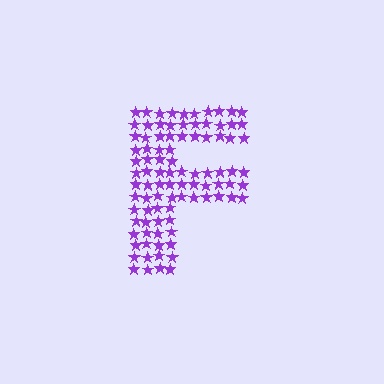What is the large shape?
The large shape is the letter F.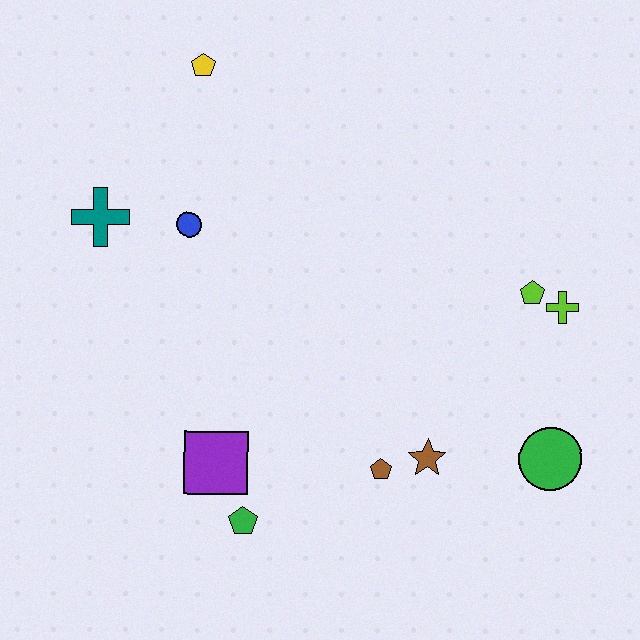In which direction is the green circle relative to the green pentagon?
The green circle is to the right of the green pentagon.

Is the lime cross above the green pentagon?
Yes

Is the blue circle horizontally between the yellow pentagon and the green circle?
No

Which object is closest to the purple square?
The green pentagon is closest to the purple square.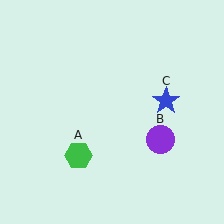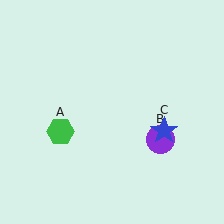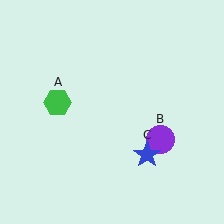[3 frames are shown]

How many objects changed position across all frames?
2 objects changed position: green hexagon (object A), blue star (object C).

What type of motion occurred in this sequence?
The green hexagon (object A), blue star (object C) rotated clockwise around the center of the scene.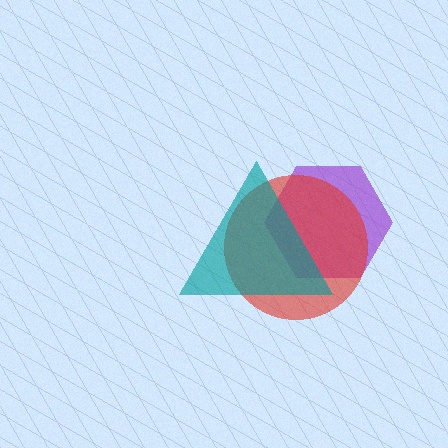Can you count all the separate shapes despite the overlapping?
Yes, there are 3 separate shapes.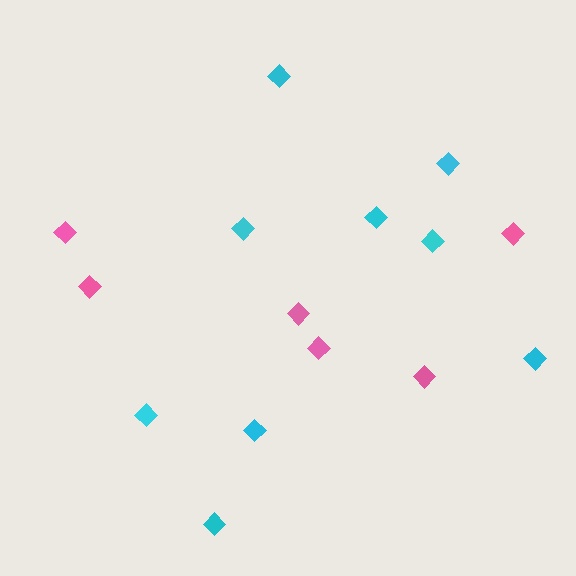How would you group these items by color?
There are 2 groups: one group of pink diamonds (6) and one group of cyan diamonds (9).